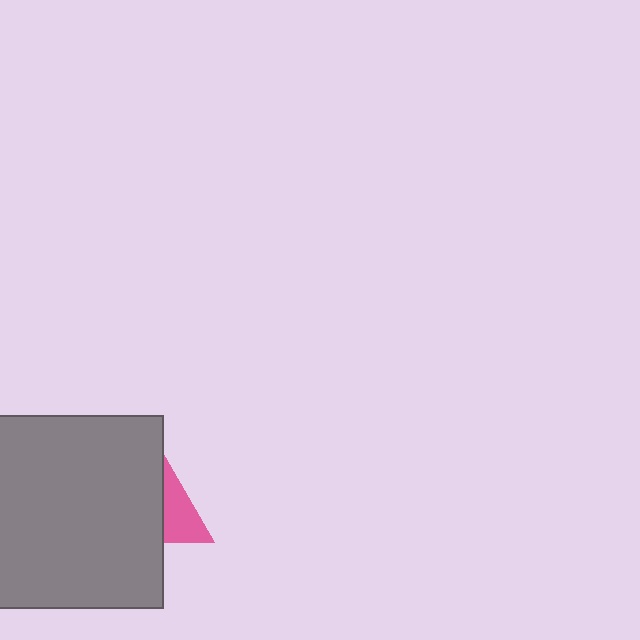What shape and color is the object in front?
The object in front is a gray square.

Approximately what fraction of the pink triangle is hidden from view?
Roughly 64% of the pink triangle is hidden behind the gray square.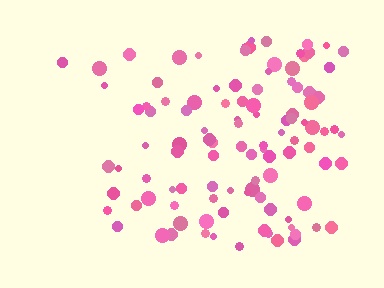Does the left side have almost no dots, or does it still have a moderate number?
Still a moderate number, just noticeably fewer than the right.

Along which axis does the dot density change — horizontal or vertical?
Horizontal.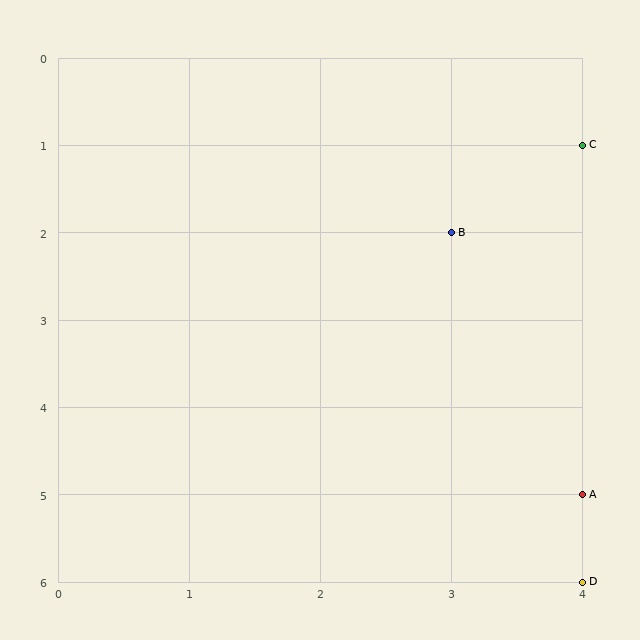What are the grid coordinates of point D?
Point D is at grid coordinates (4, 6).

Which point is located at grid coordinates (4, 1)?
Point C is at (4, 1).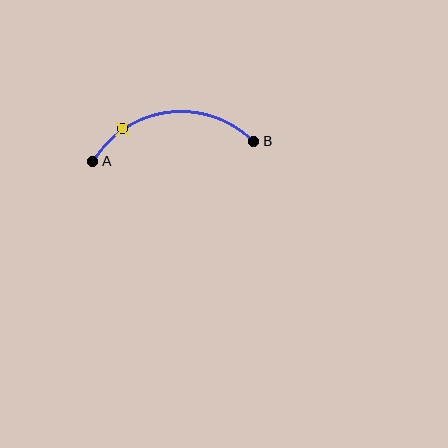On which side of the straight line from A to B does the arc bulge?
The arc bulges above the straight line connecting A and B.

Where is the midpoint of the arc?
The arc midpoint is the point on the curve farthest from the straight line joining A and B. It sits above that line.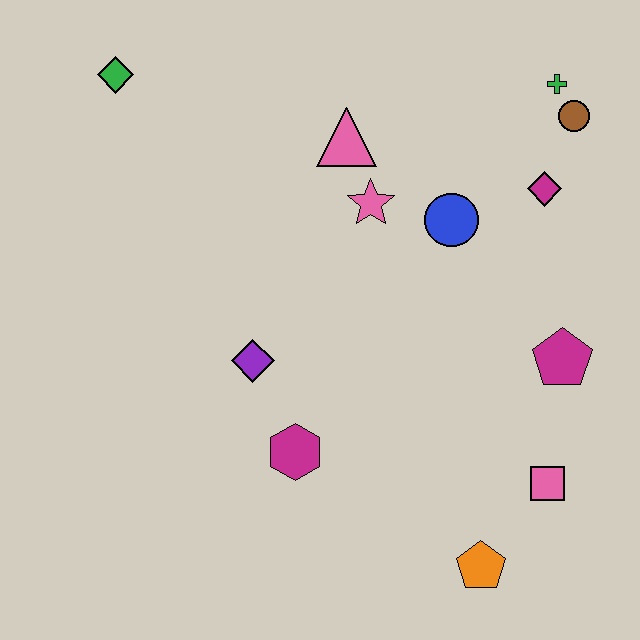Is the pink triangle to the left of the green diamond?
No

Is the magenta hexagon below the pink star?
Yes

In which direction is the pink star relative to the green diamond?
The pink star is to the right of the green diamond.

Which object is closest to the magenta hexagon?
The purple diamond is closest to the magenta hexagon.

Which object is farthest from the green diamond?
The orange pentagon is farthest from the green diamond.